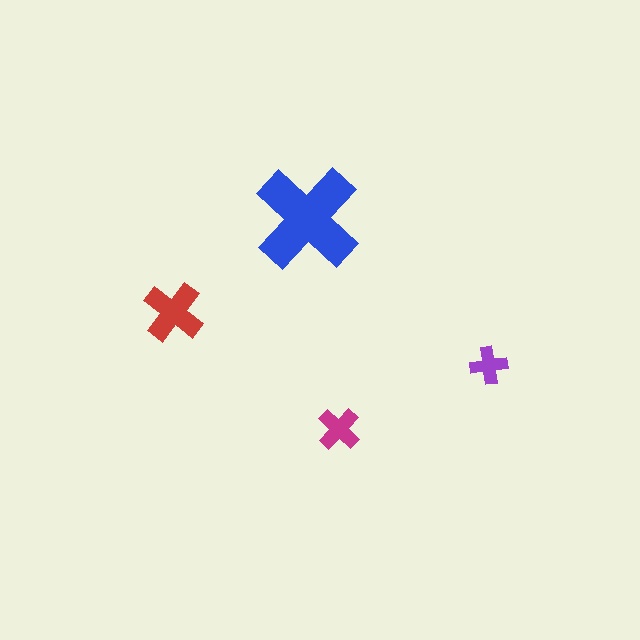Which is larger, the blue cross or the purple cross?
The blue one.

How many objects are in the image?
There are 4 objects in the image.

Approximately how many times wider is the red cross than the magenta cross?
About 1.5 times wider.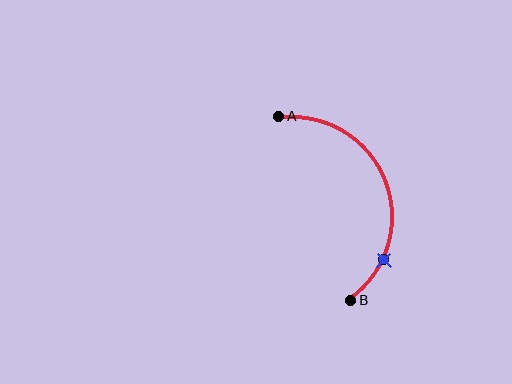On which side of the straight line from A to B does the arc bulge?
The arc bulges to the right of the straight line connecting A and B.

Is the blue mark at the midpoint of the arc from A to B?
No. The blue mark lies on the arc but is closer to endpoint B. The arc midpoint would be at the point on the curve equidistant along the arc from both A and B.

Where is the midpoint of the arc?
The arc midpoint is the point on the curve farthest from the straight line joining A and B. It sits to the right of that line.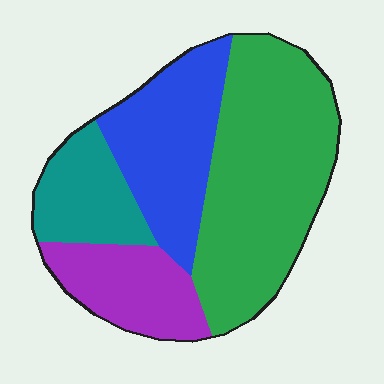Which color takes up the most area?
Green, at roughly 45%.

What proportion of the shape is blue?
Blue covers roughly 25% of the shape.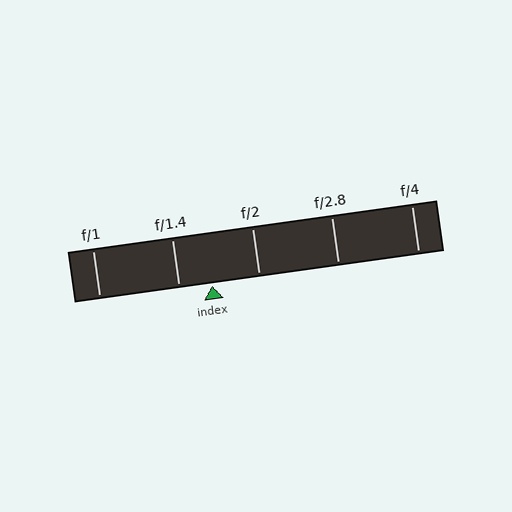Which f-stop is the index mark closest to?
The index mark is closest to f/1.4.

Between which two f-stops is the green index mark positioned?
The index mark is between f/1.4 and f/2.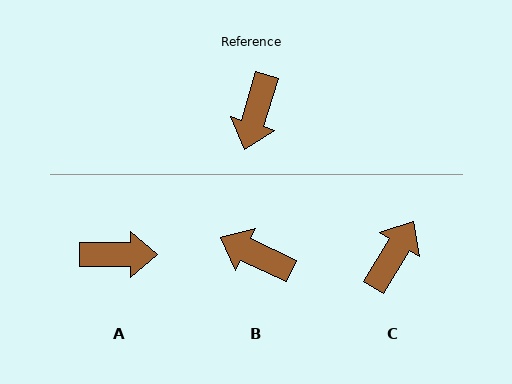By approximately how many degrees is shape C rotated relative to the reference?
Approximately 166 degrees counter-clockwise.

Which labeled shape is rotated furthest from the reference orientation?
C, about 166 degrees away.